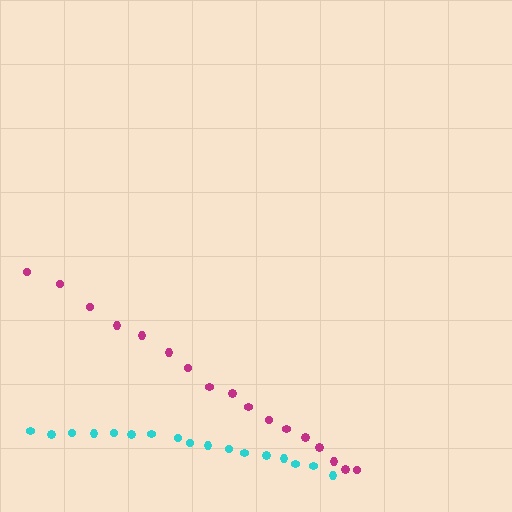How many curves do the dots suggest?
There are 2 distinct paths.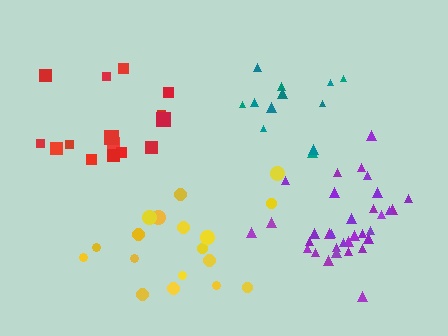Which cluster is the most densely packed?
Purple.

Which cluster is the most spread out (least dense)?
Yellow.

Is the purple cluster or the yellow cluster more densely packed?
Purple.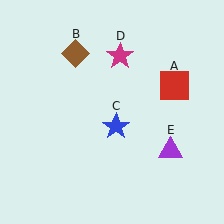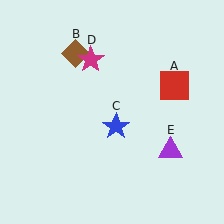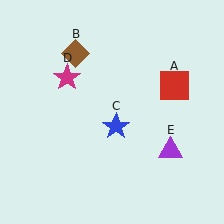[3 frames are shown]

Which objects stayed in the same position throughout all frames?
Red square (object A) and brown diamond (object B) and blue star (object C) and purple triangle (object E) remained stationary.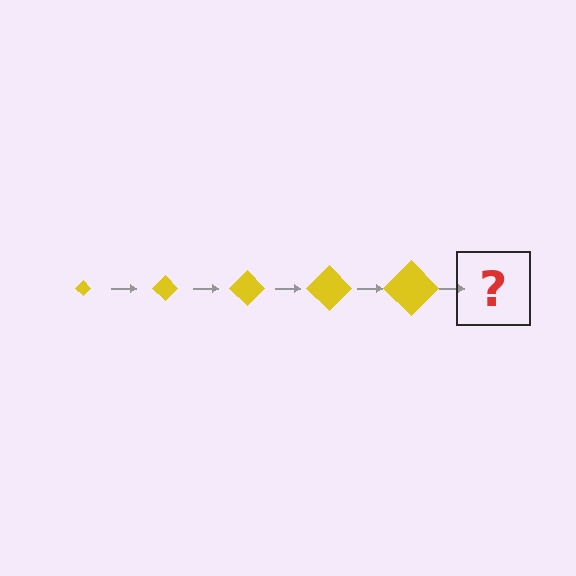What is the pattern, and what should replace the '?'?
The pattern is that the diamond gets progressively larger each step. The '?' should be a yellow diamond, larger than the previous one.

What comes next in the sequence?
The next element should be a yellow diamond, larger than the previous one.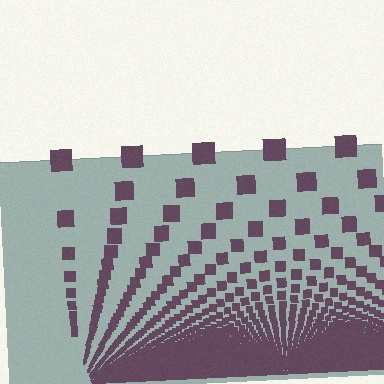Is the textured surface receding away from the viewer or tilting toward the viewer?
The surface appears to tilt toward the viewer. Texture elements get larger and sparser toward the top.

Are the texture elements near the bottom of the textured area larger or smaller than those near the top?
Smaller. The gradient is inverted — elements near the bottom are smaller and denser.